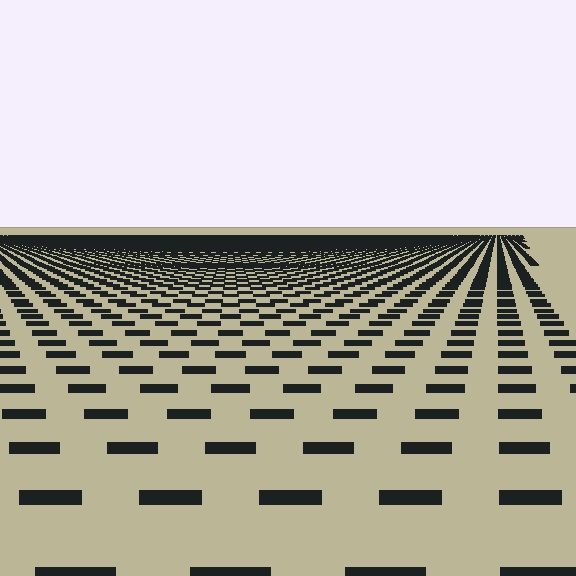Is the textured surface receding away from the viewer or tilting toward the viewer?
The surface is receding away from the viewer. Texture elements get smaller and denser toward the top.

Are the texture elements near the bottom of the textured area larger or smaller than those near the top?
Larger. Near the bottom, elements are closer to the viewer and appear at a bigger on-screen size.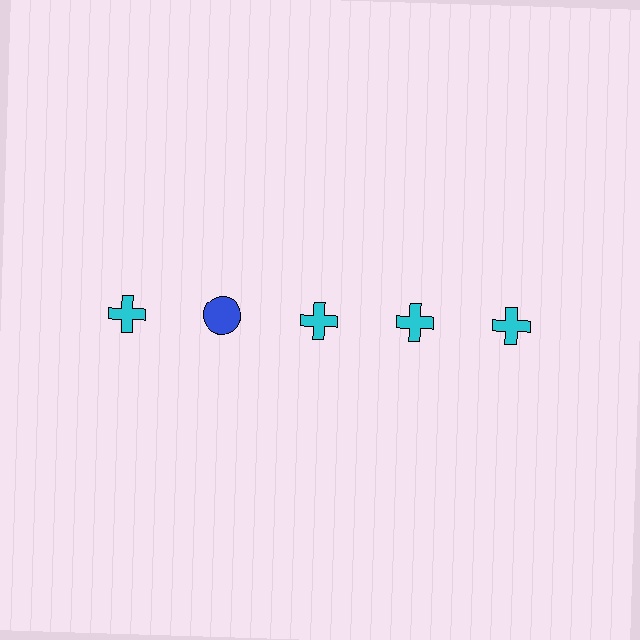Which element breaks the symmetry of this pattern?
The blue circle in the top row, second from left column breaks the symmetry. All other shapes are cyan crosses.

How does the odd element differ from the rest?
It differs in both color (blue instead of cyan) and shape (circle instead of cross).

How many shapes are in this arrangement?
There are 5 shapes arranged in a grid pattern.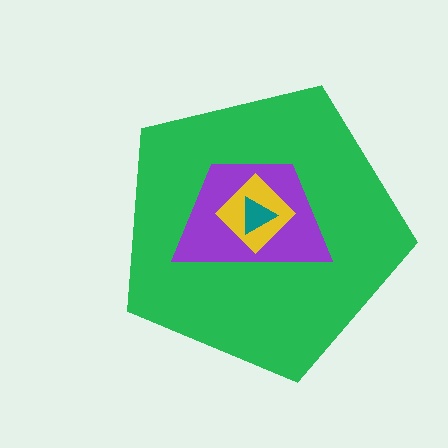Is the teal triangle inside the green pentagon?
Yes.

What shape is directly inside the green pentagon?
The purple trapezoid.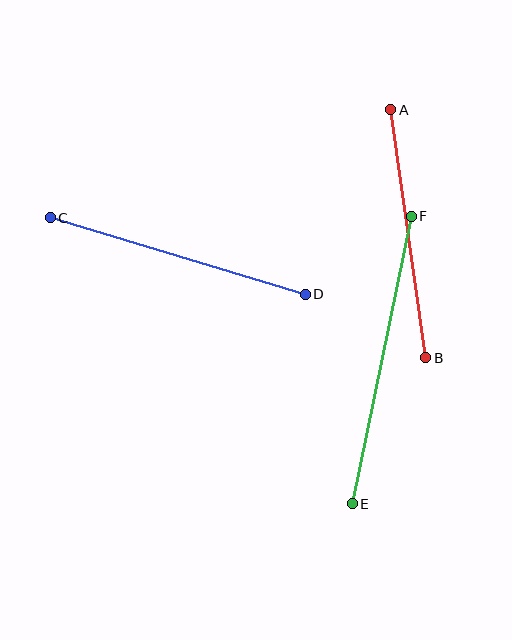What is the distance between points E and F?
The distance is approximately 293 pixels.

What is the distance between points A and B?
The distance is approximately 251 pixels.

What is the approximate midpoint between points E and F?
The midpoint is at approximately (382, 360) pixels.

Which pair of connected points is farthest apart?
Points E and F are farthest apart.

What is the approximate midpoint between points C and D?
The midpoint is at approximately (178, 256) pixels.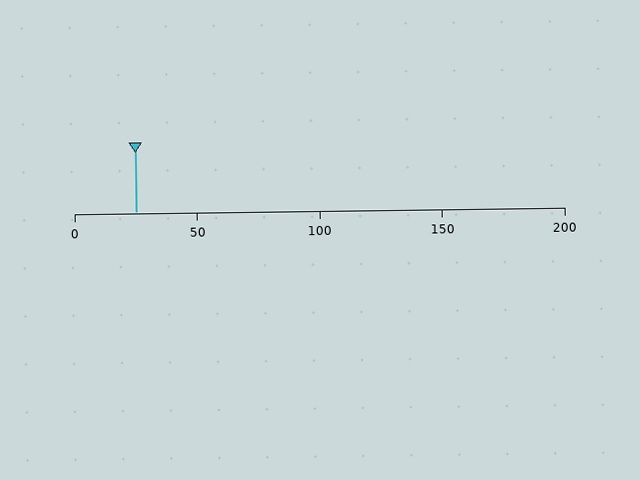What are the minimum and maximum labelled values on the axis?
The axis runs from 0 to 200.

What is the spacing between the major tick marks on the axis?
The major ticks are spaced 50 apart.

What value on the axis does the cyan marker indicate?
The marker indicates approximately 25.